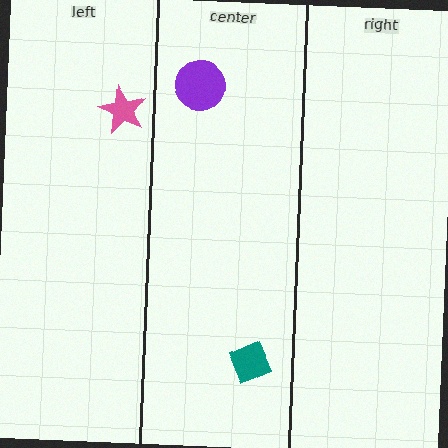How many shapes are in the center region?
2.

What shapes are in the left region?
The pink star.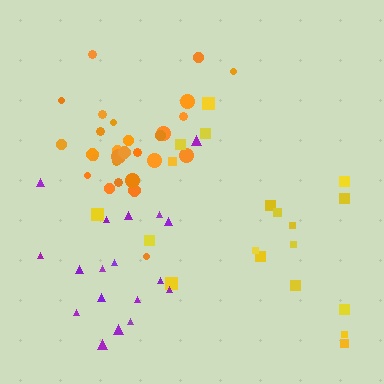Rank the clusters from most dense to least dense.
orange, purple, yellow.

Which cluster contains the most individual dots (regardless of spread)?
Orange (28).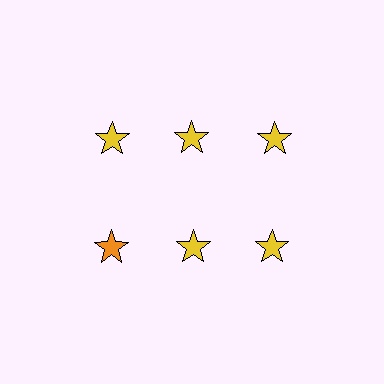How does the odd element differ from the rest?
It has a different color: orange instead of yellow.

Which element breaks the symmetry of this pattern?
The orange star in the second row, leftmost column breaks the symmetry. All other shapes are yellow stars.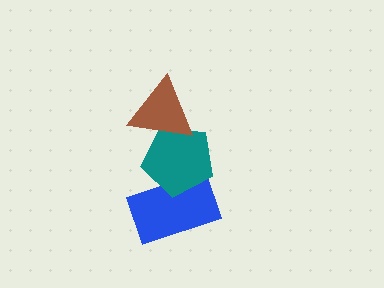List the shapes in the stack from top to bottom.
From top to bottom: the brown triangle, the teal pentagon, the blue rectangle.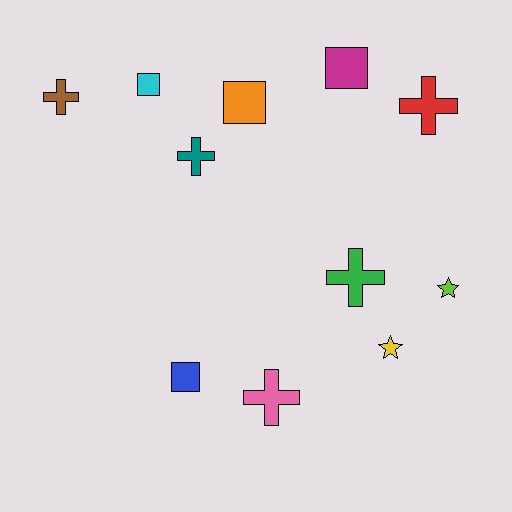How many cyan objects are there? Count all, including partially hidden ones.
There is 1 cyan object.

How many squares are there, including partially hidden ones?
There are 4 squares.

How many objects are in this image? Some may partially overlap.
There are 11 objects.